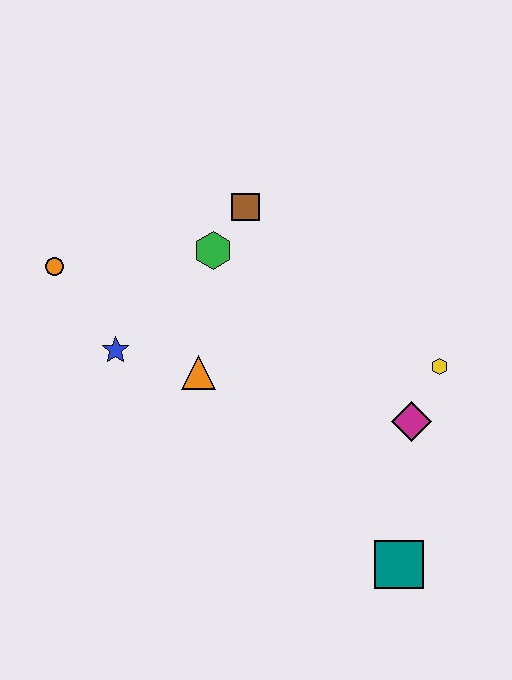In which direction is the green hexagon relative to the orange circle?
The green hexagon is to the right of the orange circle.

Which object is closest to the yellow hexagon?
The magenta diamond is closest to the yellow hexagon.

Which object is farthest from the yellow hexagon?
The orange circle is farthest from the yellow hexagon.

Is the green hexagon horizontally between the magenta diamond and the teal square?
No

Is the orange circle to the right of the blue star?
No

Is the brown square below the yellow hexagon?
No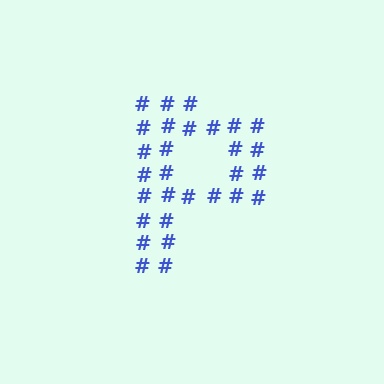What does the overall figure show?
The overall figure shows the letter P.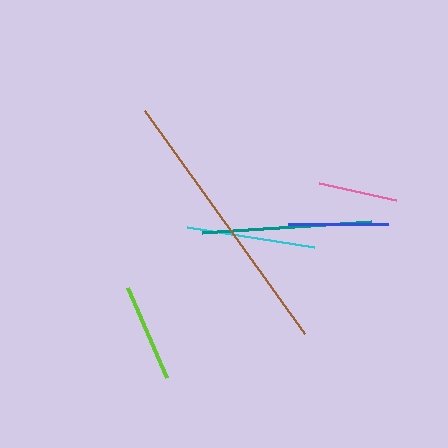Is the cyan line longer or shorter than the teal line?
The teal line is longer than the cyan line.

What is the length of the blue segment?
The blue segment is approximately 100 pixels long.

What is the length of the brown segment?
The brown segment is approximately 275 pixels long.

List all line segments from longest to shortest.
From longest to shortest: brown, teal, cyan, blue, lime, pink.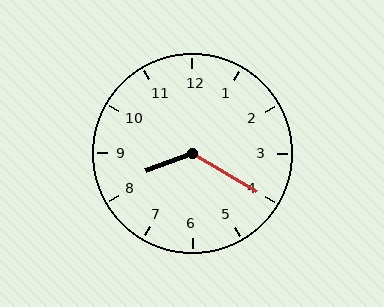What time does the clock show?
8:20.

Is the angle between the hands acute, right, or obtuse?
It is obtuse.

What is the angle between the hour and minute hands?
Approximately 130 degrees.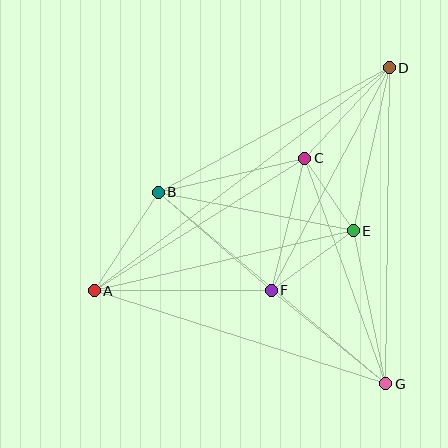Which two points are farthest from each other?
Points A and D are farthest from each other.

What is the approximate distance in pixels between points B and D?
The distance between B and D is approximately 263 pixels.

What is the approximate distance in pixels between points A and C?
The distance between A and C is approximately 249 pixels.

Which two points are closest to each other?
Points C and E are closest to each other.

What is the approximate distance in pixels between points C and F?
The distance between C and F is approximately 136 pixels.